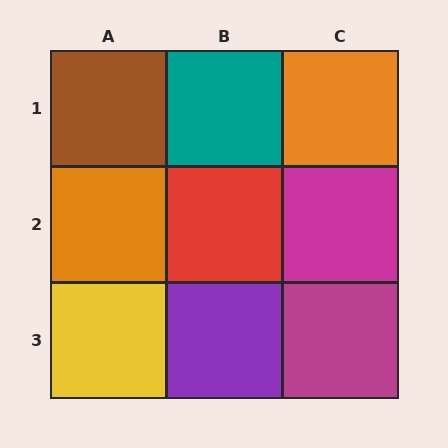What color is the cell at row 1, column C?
Orange.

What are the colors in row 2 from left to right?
Orange, red, magenta.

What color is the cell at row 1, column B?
Teal.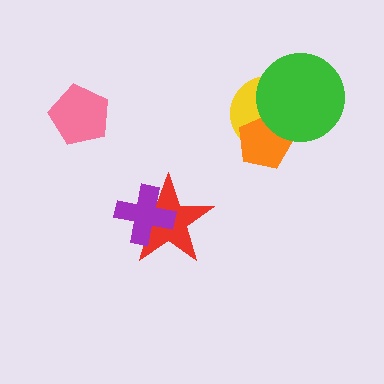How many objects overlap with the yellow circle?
2 objects overlap with the yellow circle.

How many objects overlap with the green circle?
2 objects overlap with the green circle.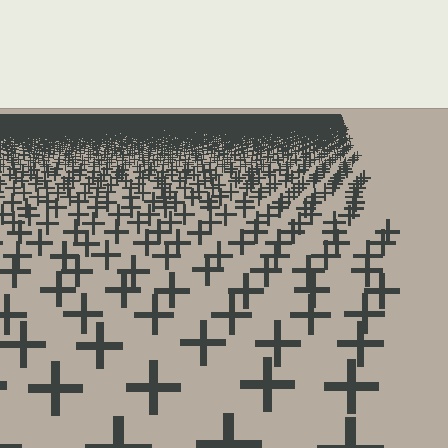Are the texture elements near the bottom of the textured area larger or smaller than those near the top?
Larger. Near the bottom, elements are closer to the viewer and appear at a bigger on-screen size.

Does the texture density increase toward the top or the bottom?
Density increases toward the top.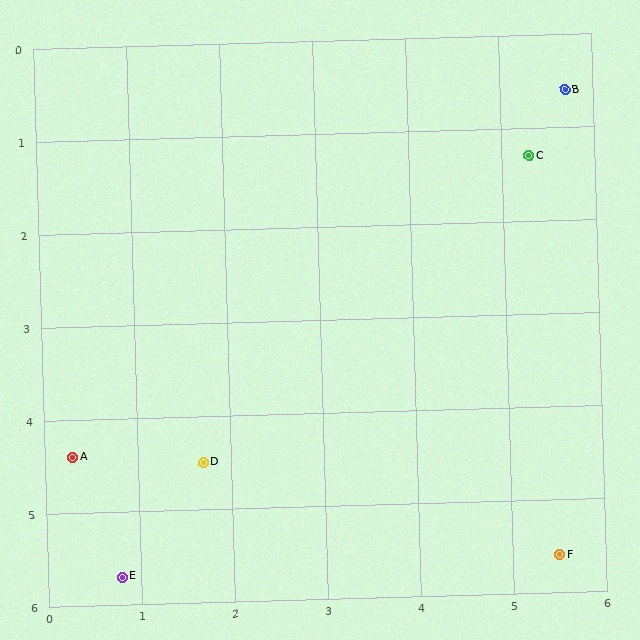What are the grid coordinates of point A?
Point A is at approximately (0.3, 4.4).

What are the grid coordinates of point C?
Point C is at approximately (5.3, 1.3).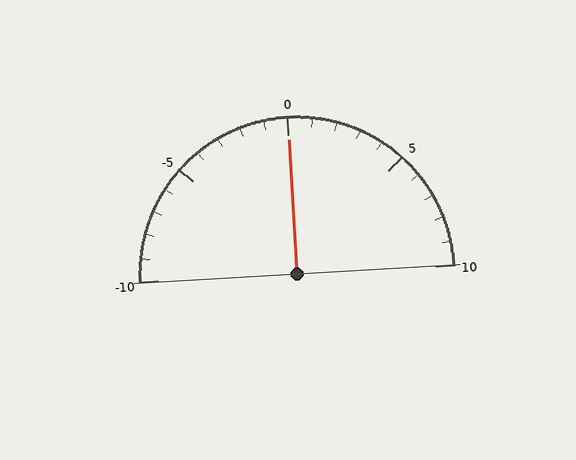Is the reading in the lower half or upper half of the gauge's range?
The reading is in the upper half of the range (-10 to 10).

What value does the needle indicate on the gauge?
The needle indicates approximately 0.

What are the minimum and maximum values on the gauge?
The gauge ranges from -10 to 10.